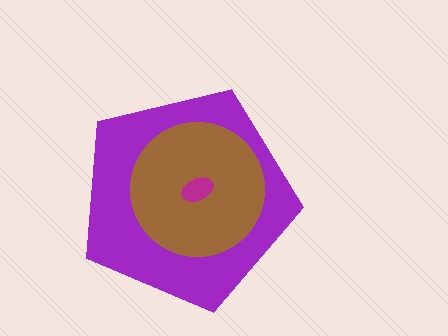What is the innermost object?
The magenta ellipse.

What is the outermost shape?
The purple pentagon.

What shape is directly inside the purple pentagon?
The brown circle.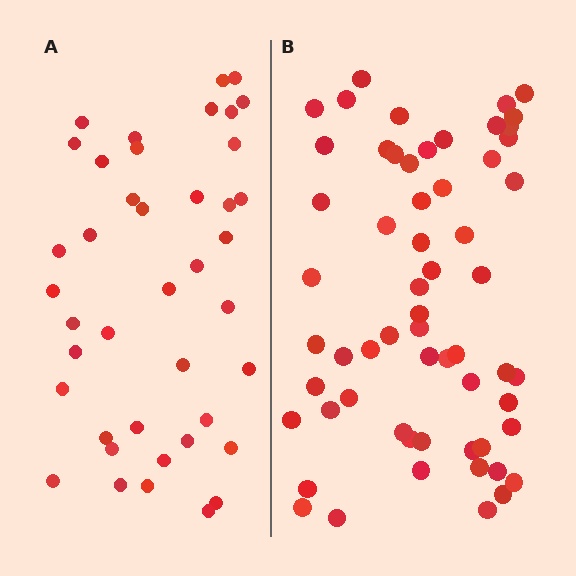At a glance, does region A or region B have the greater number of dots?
Region B (the right region) has more dots.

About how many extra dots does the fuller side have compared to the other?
Region B has approximately 20 more dots than region A.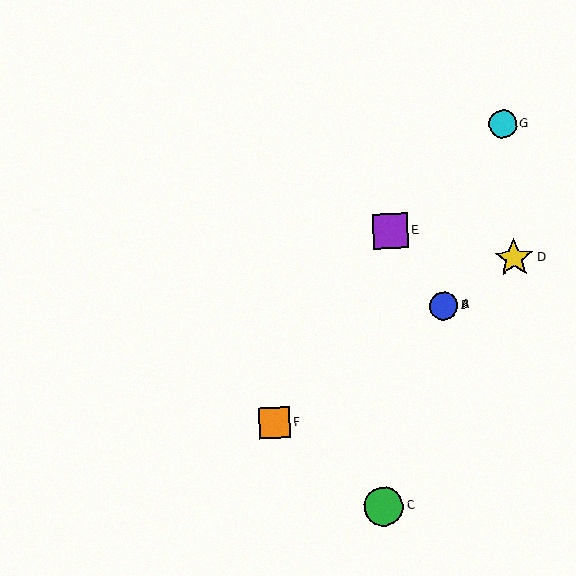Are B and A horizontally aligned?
Yes, both are at y≈306.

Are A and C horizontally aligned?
No, A is at y≈306 and C is at y≈507.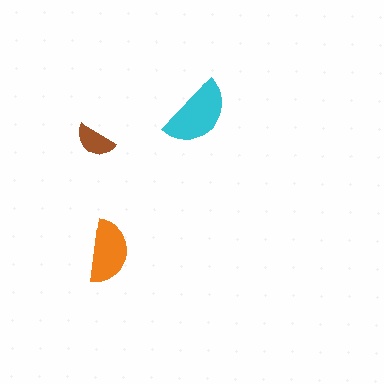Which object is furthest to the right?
The cyan semicircle is rightmost.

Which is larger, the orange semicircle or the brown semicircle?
The orange one.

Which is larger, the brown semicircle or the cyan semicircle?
The cyan one.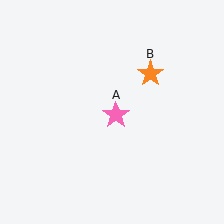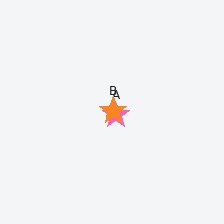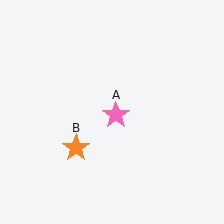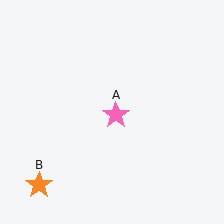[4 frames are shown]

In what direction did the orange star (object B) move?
The orange star (object B) moved down and to the left.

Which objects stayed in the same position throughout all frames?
Pink star (object A) remained stationary.